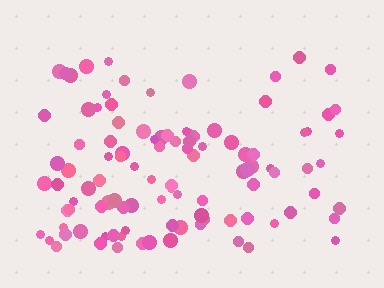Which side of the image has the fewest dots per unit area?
The top.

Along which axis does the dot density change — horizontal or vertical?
Vertical.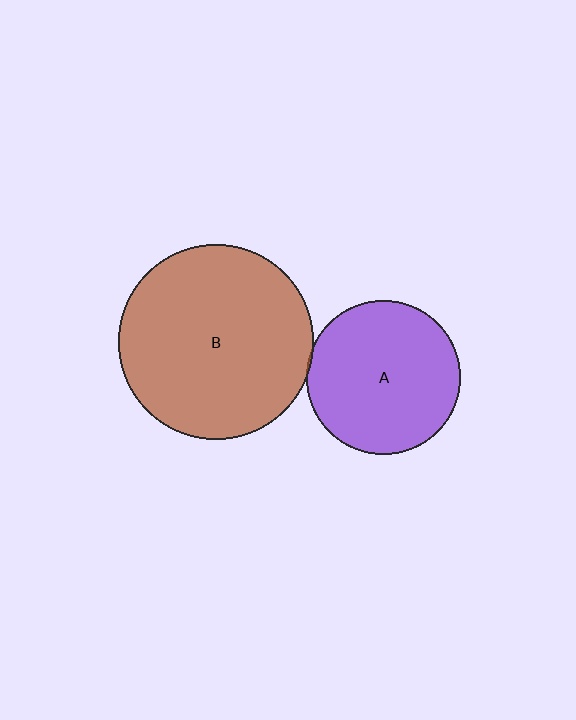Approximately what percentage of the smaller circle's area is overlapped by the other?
Approximately 5%.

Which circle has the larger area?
Circle B (brown).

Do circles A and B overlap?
Yes.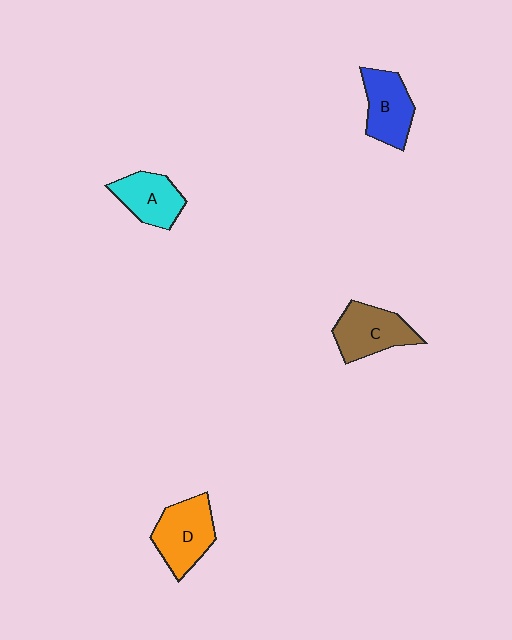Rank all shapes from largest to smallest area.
From largest to smallest: D (orange), C (brown), B (blue), A (cyan).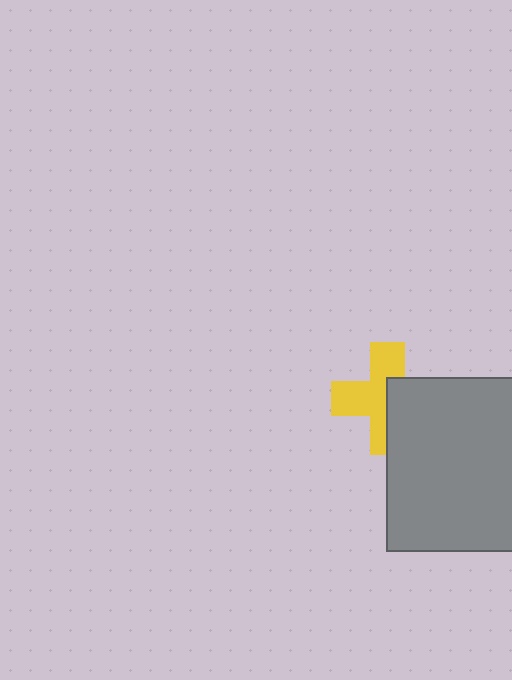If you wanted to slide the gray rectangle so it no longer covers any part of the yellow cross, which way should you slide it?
Slide it right — that is the most direct way to separate the two shapes.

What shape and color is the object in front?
The object in front is a gray rectangle.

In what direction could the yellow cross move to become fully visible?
The yellow cross could move left. That would shift it out from behind the gray rectangle entirely.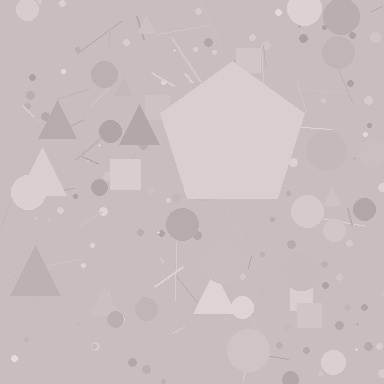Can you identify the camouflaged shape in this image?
The camouflaged shape is a pentagon.